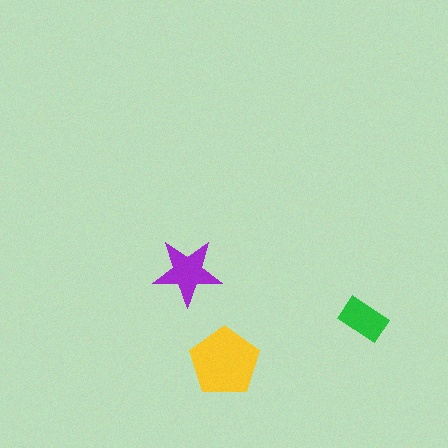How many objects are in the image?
There are 3 objects in the image.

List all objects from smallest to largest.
The green rectangle, the purple star, the yellow pentagon.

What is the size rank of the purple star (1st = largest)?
2nd.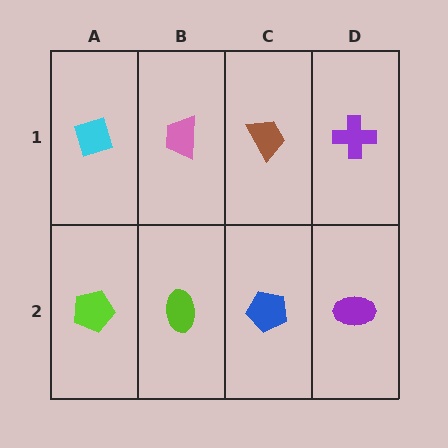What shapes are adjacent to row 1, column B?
A lime ellipse (row 2, column B), a cyan diamond (row 1, column A), a brown trapezoid (row 1, column C).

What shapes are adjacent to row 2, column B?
A pink trapezoid (row 1, column B), a lime pentagon (row 2, column A), a blue pentagon (row 2, column C).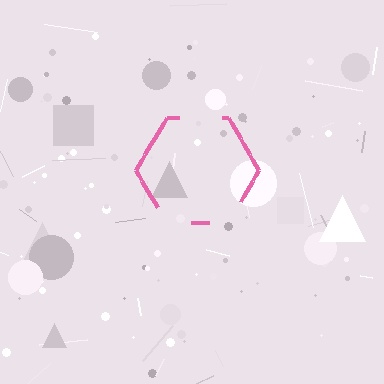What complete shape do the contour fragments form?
The contour fragments form a hexagon.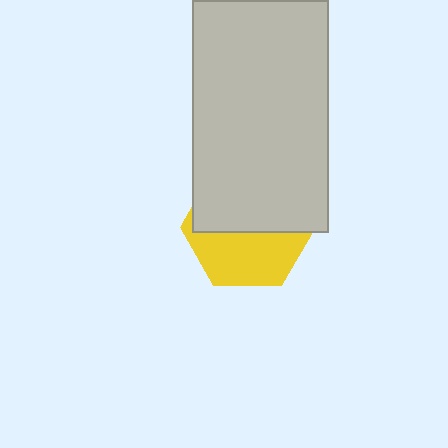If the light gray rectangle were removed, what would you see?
You would see the complete yellow hexagon.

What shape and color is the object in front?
The object in front is a light gray rectangle.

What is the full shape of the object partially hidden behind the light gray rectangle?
The partially hidden object is a yellow hexagon.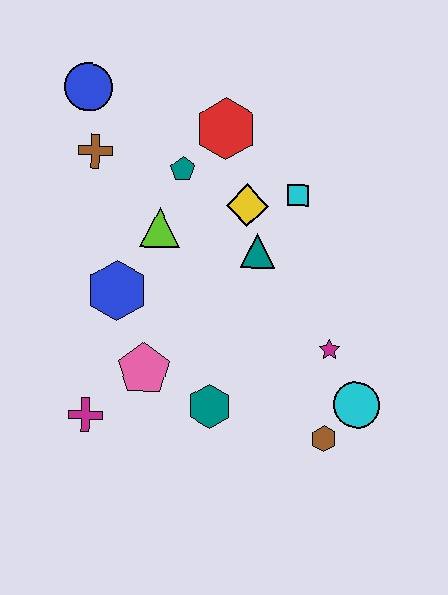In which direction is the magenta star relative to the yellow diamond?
The magenta star is below the yellow diamond.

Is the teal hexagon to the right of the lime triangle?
Yes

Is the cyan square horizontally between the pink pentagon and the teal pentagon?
No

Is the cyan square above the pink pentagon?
Yes